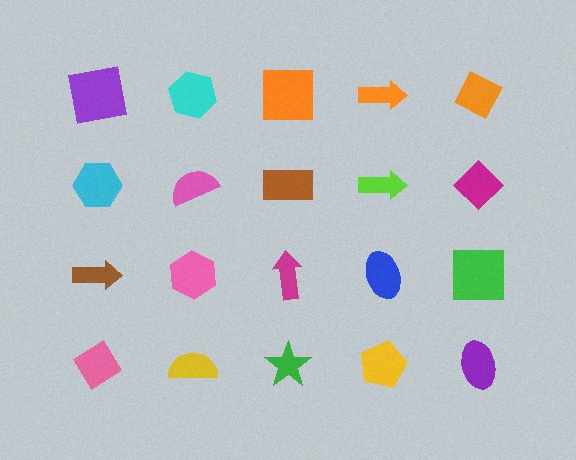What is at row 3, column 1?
A brown arrow.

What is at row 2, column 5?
A magenta diamond.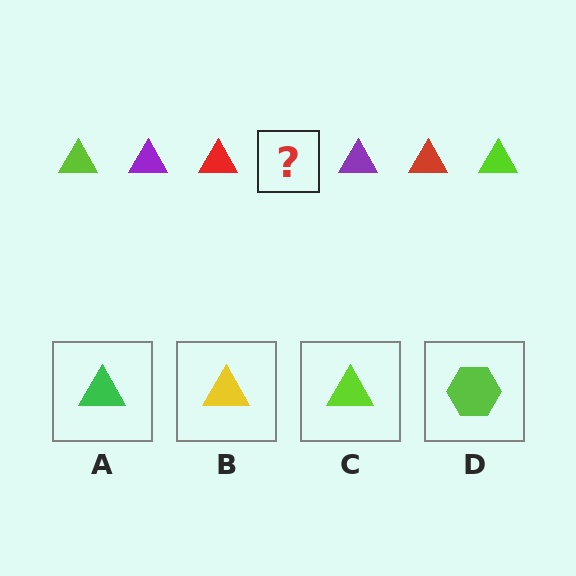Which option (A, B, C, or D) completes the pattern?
C.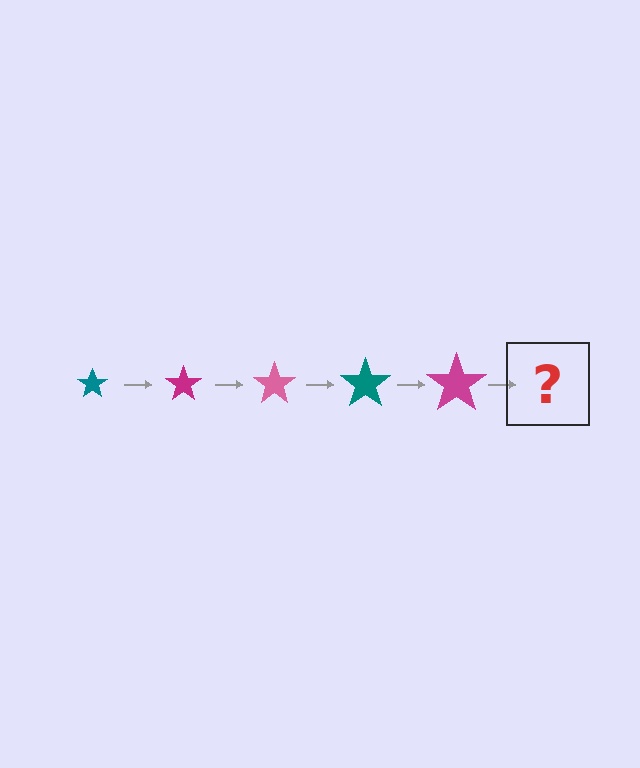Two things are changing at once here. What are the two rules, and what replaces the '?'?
The two rules are that the star grows larger each step and the color cycles through teal, magenta, and pink. The '?' should be a pink star, larger than the previous one.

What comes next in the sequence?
The next element should be a pink star, larger than the previous one.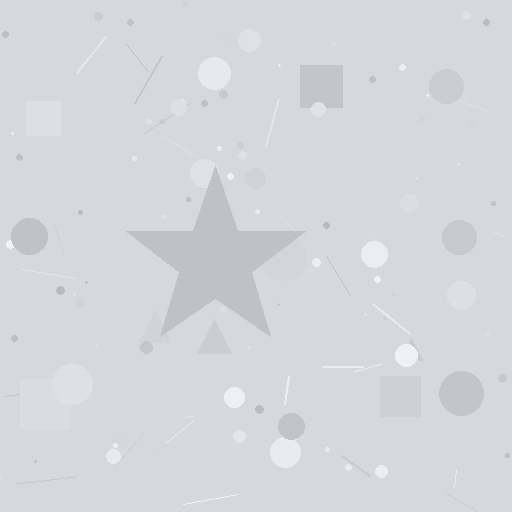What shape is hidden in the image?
A star is hidden in the image.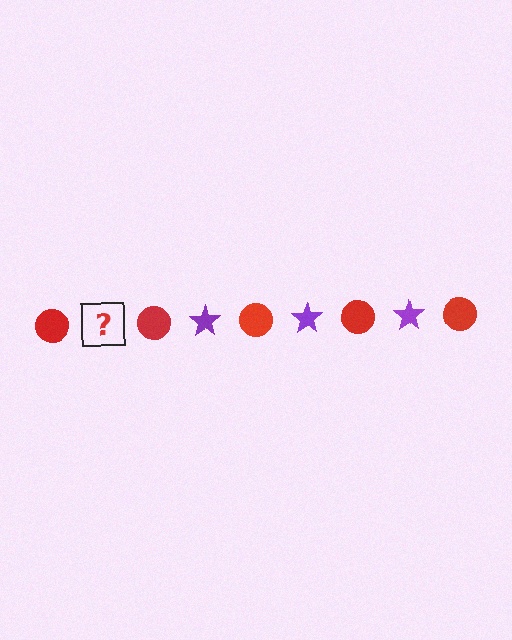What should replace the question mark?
The question mark should be replaced with a purple star.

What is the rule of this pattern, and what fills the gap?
The rule is that the pattern alternates between red circle and purple star. The gap should be filled with a purple star.